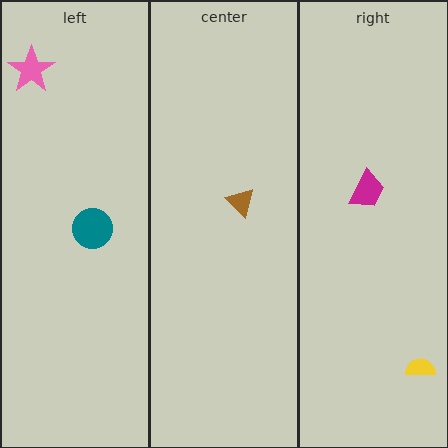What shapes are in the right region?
The yellow semicircle, the magenta trapezoid.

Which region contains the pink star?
The left region.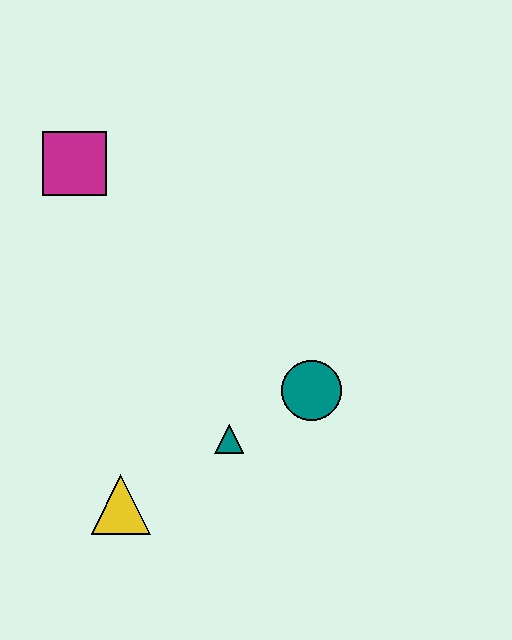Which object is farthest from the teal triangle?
The magenta square is farthest from the teal triangle.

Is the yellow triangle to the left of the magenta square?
No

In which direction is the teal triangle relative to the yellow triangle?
The teal triangle is to the right of the yellow triangle.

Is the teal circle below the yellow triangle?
No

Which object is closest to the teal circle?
The teal triangle is closest to the teal circle.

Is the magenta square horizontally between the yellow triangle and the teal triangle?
No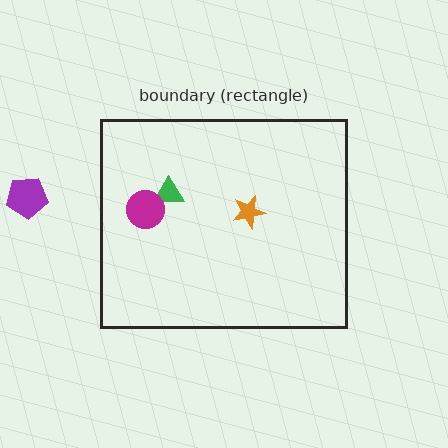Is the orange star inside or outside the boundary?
Inside.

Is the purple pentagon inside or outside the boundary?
Outside.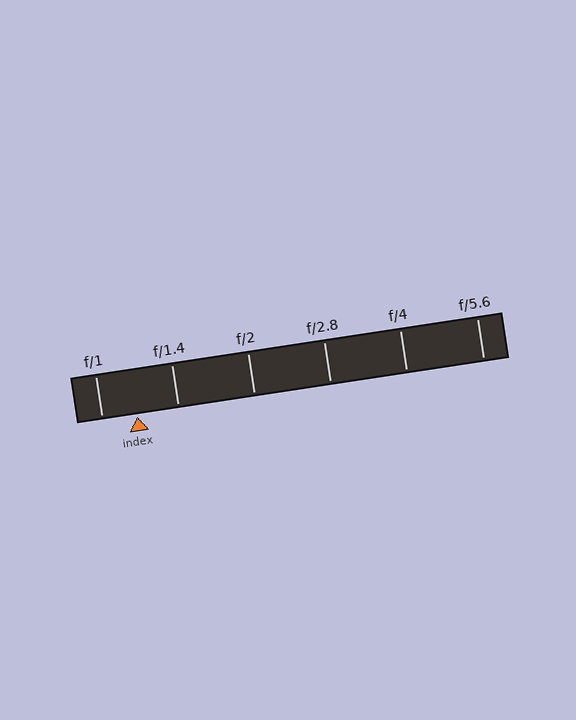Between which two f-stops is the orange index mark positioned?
The index mark is between f/1 and f/1.4.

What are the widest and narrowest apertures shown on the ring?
The widest aperture shown is f/1 and the narrowest is f/5.6.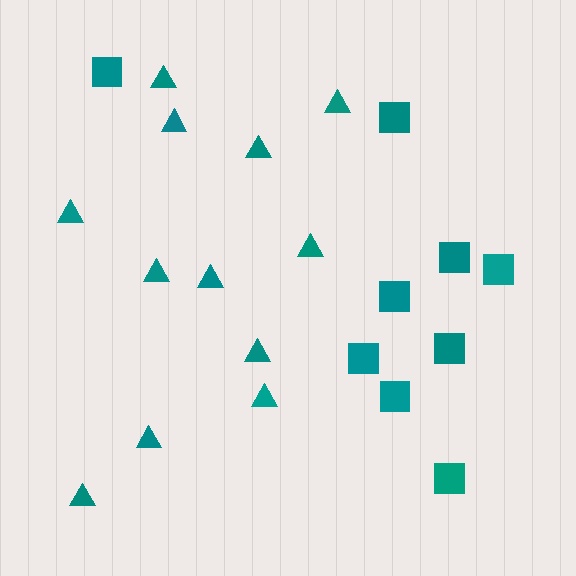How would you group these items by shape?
There are 2 groups: one group of triangles (12) and one group of squares (9).